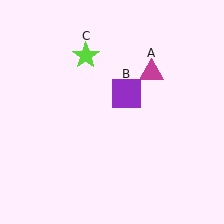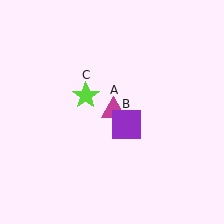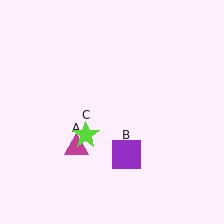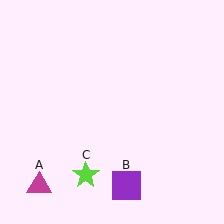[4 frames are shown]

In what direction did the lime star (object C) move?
The lime star (object C) moved down.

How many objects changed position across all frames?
3 objects changed position: magenta triangle (object A), purple square (object B), lime star (object C).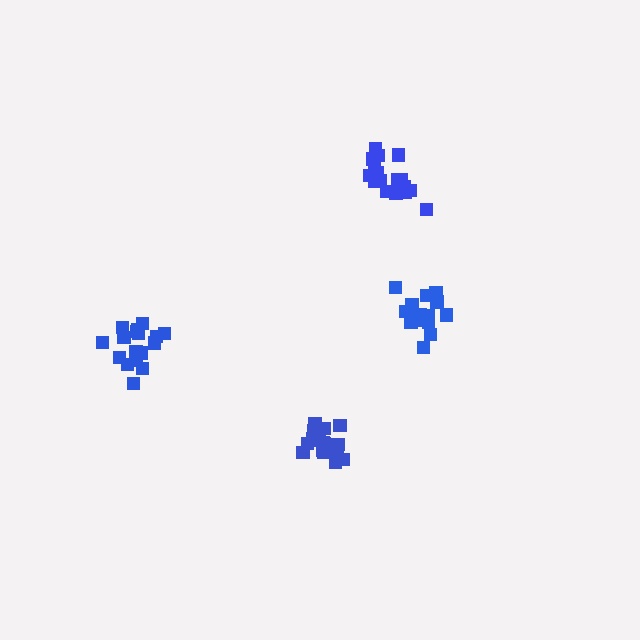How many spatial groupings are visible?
There are 4 spatial groupings.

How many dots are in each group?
Group 1: 19 dots, Group 2: 17 dots, Group 3: 18 dots, Group 4: 15 dots (69 total).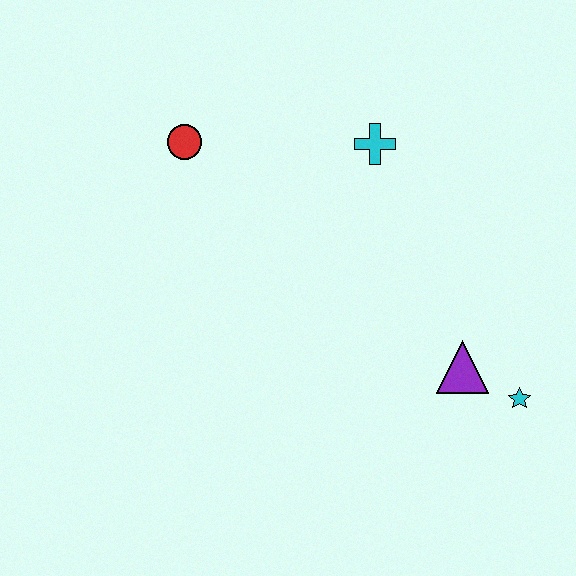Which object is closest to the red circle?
The cyan cross is closest to the red circle.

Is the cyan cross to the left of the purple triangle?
Yes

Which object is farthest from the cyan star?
The red circle is farthest from the cyan star.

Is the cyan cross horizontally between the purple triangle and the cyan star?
No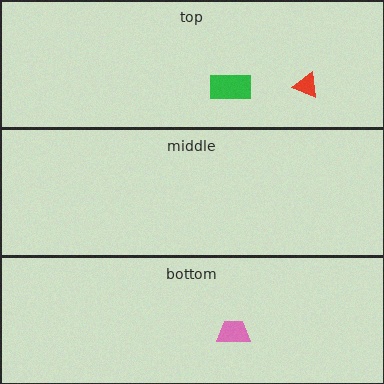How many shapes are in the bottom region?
1.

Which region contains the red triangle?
The top region.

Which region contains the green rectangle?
The top region.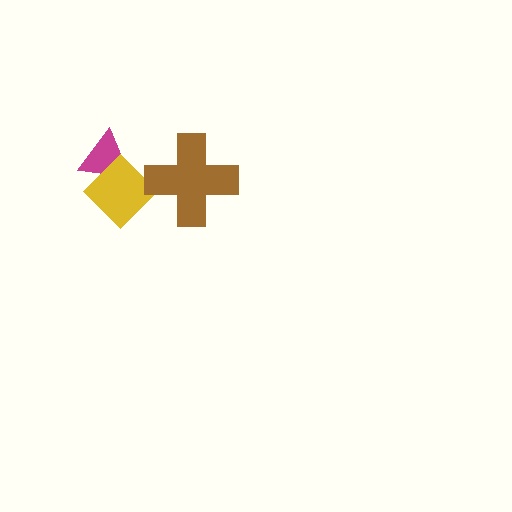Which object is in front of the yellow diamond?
The brown cross is in front of the yellow diamond.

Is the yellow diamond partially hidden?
Yes, it is partially covered by another shape.